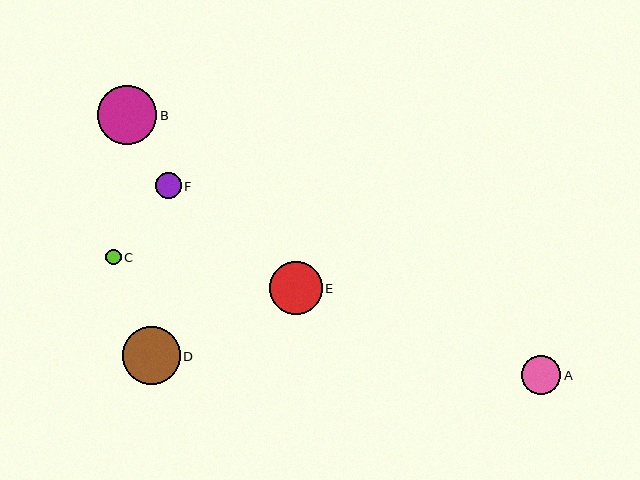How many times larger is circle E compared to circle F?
Circle E is approximately 2.0 times the size of circle F.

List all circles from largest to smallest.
From largest to smallest: B, D, E, A, F, C.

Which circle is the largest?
Circle B is the largest with a size of approximately 59 pixels.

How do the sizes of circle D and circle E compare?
Circle D and circle E are approximately the same size.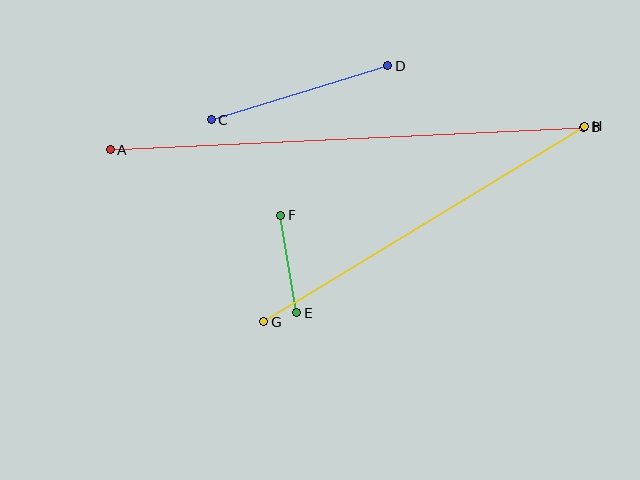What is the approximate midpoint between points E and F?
The midpoint is at approximately (289, 264) pixels.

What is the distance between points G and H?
The distance is approximately 376 pixels.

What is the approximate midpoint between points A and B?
The midpoint is at approximately (347, 138) pixels.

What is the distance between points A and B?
The distance is approximately 474 pixels.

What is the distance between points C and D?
The distance is approximately 185 pixels.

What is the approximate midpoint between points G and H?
The midpoint is at approximately (424, 224) pixels.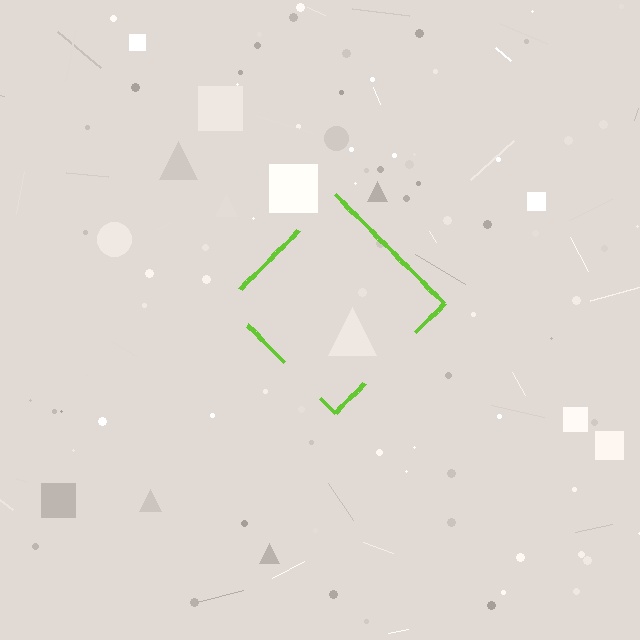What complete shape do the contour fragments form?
The contour fragments form a diamond.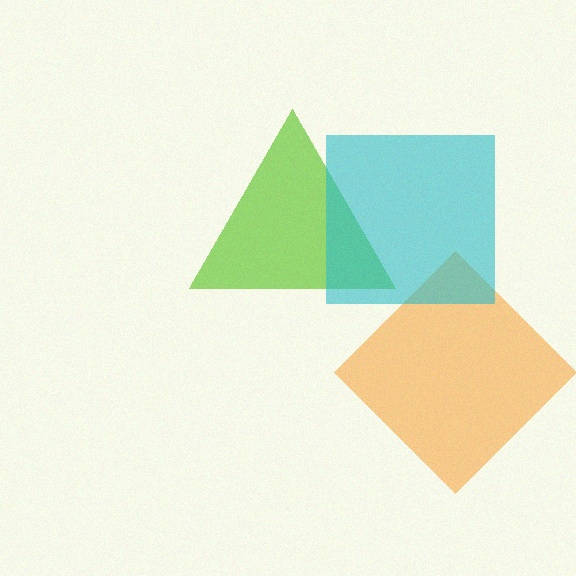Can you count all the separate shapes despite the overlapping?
Yes, there are 3 separate shapes.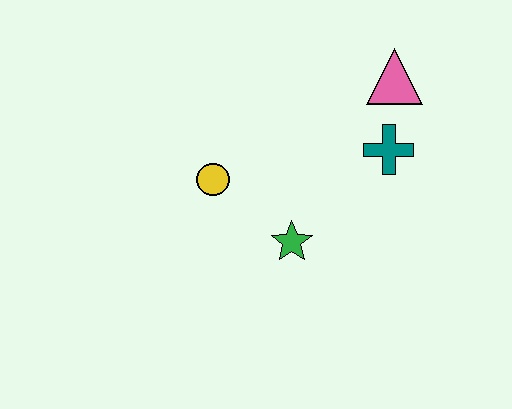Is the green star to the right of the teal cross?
No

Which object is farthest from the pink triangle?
The yellow circle is farthest from the pink triangle.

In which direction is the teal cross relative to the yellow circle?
The teal cross is to the right of the yellow circle.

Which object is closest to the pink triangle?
The teal cross is closest to the pink triangle.